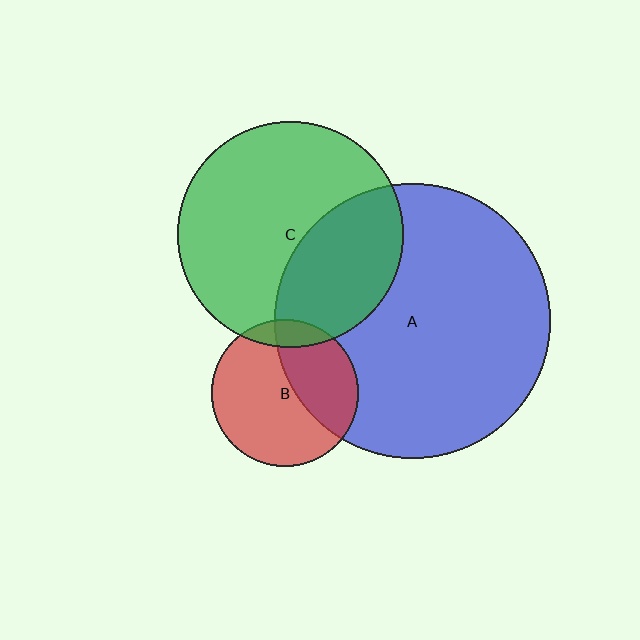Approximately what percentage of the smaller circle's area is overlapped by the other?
Approximately 10%.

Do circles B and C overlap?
Yes.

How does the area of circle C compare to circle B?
Approximately 2.4 times.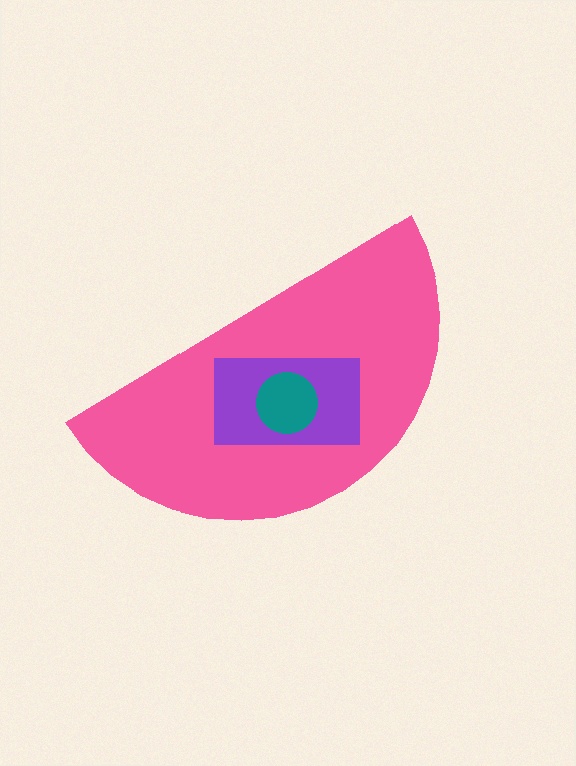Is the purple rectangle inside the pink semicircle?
Yes.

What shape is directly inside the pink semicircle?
The purple rectangle.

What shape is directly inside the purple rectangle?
The teal circle.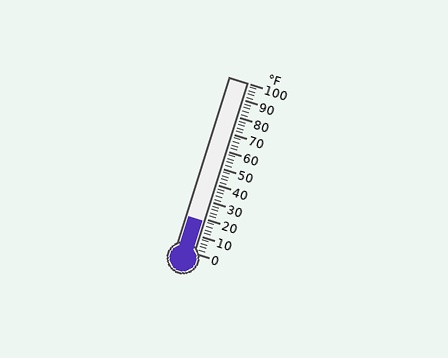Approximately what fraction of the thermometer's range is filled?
The thermometer is filled to approximately 20% of its range.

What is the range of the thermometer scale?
The thermometer scale ranges from 0°F to 100°F.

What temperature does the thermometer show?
The thermometer shows approximately 18°F.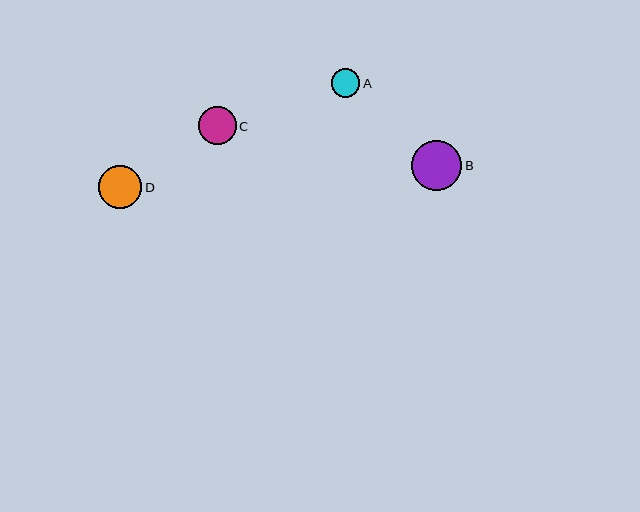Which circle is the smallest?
Circle A is the smallest with a size of approximately 28 pixels.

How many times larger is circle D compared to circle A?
Circle D is approximately 1.5 times the size of circle A.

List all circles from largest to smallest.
From largest to smallest: B, D, C, A.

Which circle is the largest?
Circle B is the largest with a size of approximately 51 pixels.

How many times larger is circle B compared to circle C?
Circle B is approximately 1.3 times the size of circle C.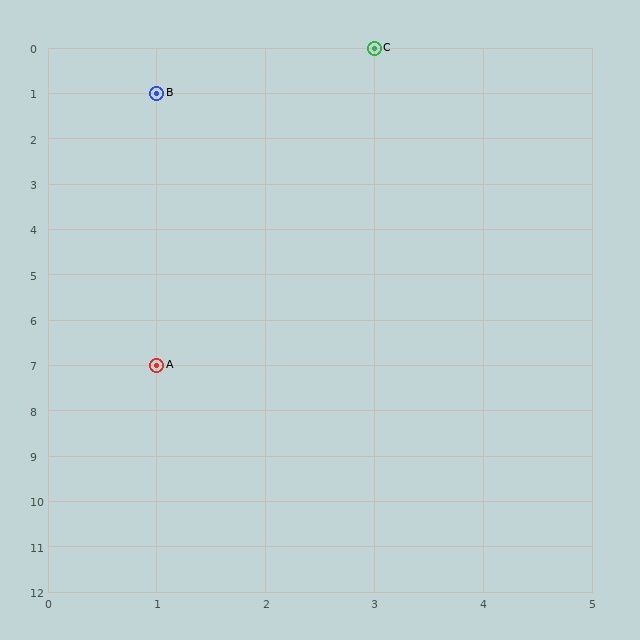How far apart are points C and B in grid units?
Points C and B are 2 columns and 1 row apart (about 2.2 grid units diagonally).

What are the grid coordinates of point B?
Point B is at grid coordinates (1, 1).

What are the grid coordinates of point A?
Point A is at grid coordinates (1, 7).